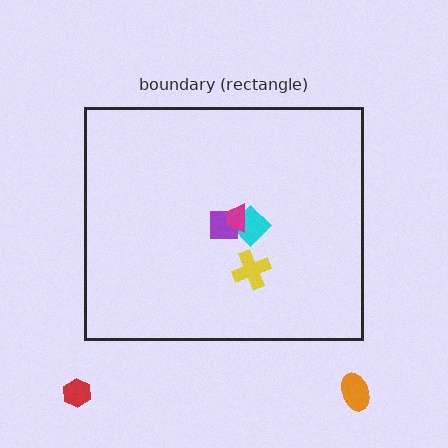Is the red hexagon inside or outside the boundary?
Outside.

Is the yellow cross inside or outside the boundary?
Inside.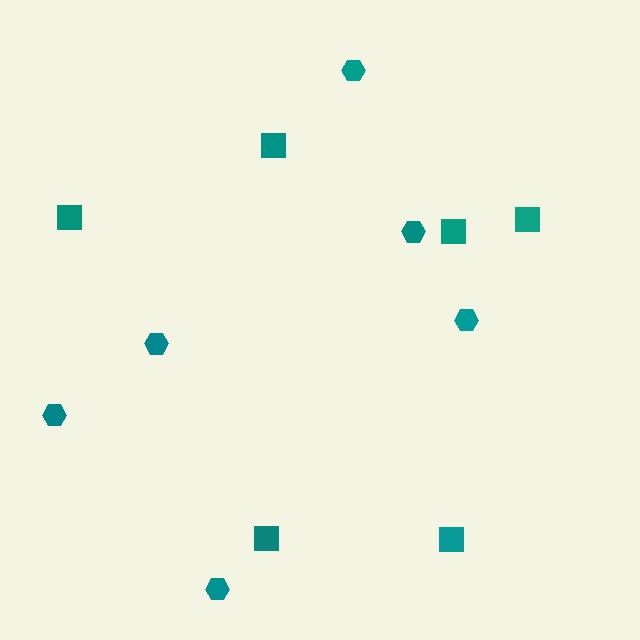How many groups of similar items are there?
There are 2 groups: one group of squares (6) and one group of hexagons (6).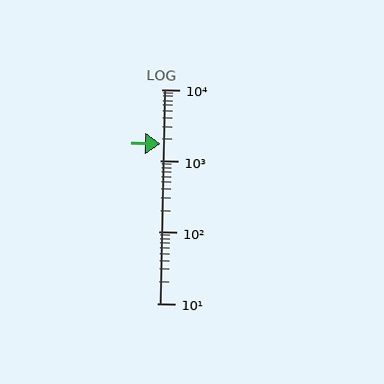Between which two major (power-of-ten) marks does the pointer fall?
The pointer is between 1000 and 10000.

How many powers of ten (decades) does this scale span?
The scale spans 3 decades, from 10 to 10000.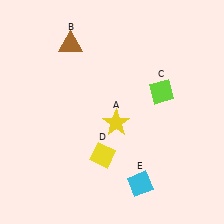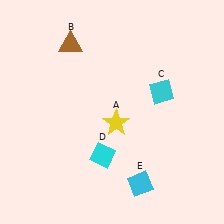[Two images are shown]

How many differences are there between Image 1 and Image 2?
There are 2 differences between the two images.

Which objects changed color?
C changed from lime to cyan. D changed from yellow to cyan.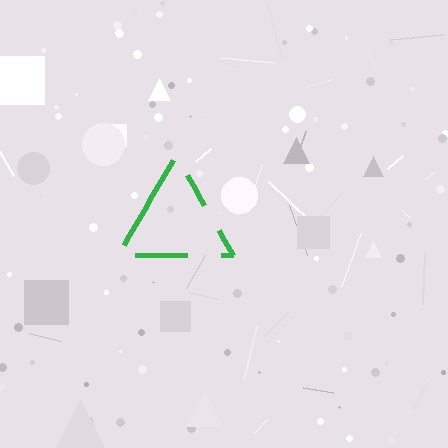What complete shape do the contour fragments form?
The contour fragments form a triangle.